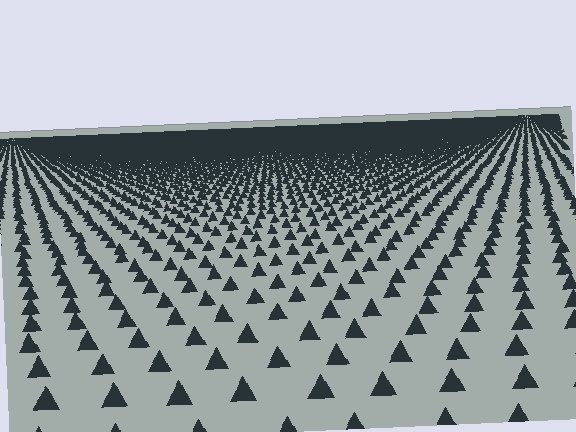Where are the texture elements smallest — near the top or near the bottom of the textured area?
Near the top.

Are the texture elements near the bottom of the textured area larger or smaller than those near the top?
Larger. Near the bottom, elements are closer to the viewer and appear at a bigger on-screen size.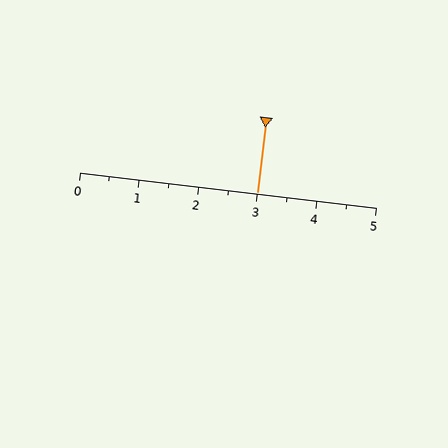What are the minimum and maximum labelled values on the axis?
The axis runs from 0 to 5.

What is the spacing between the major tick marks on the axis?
The major ticks are spaced 1 apart.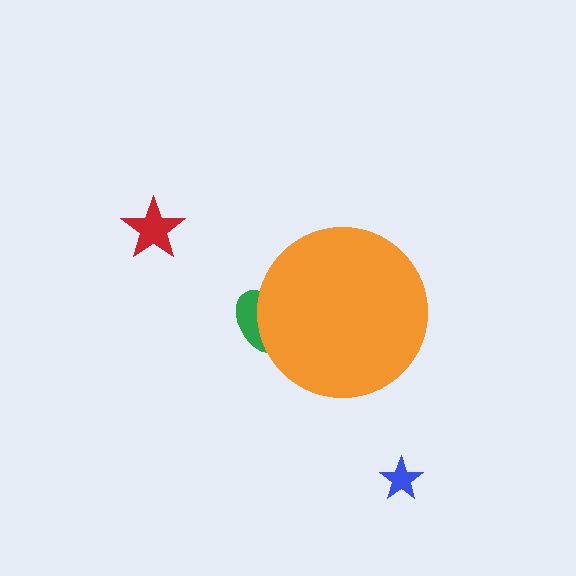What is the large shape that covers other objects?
An orange circle.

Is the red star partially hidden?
No, the red star is fully visible.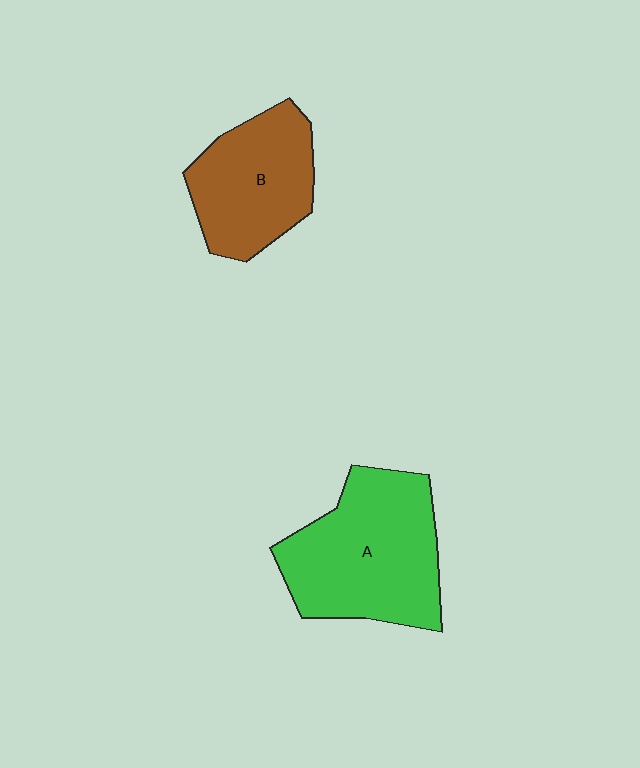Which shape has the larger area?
Shape A (green).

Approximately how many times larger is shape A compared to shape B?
Approximately 1.4 times.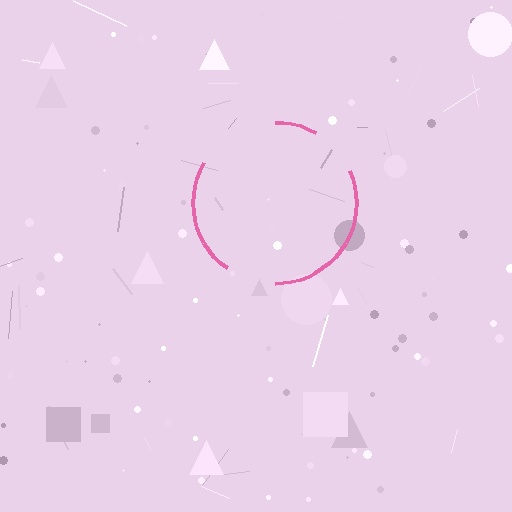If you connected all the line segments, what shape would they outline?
They would outline a circle.